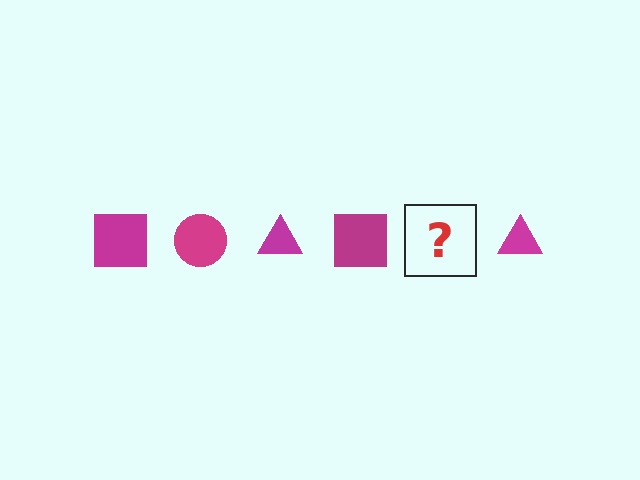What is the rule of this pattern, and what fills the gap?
The rule is that the pattern cycles through square, circle, triangle shapes in magenta. The gap should be filled with a magenta circle.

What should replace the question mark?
The question mark should be replaced with a magenta circle.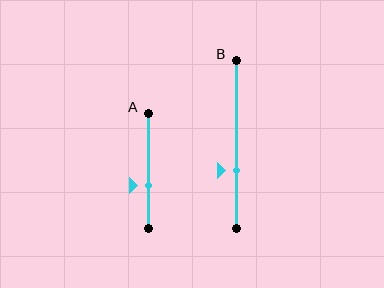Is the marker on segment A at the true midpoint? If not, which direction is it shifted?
No, the marker on segment A is shifted downward by about 13% of the segment length.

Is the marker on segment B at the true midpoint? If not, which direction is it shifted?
No, the marker on segment B is shifted downward by about 16% of the segment length.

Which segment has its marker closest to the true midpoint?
Segment A has its marker closest to the true midpoint.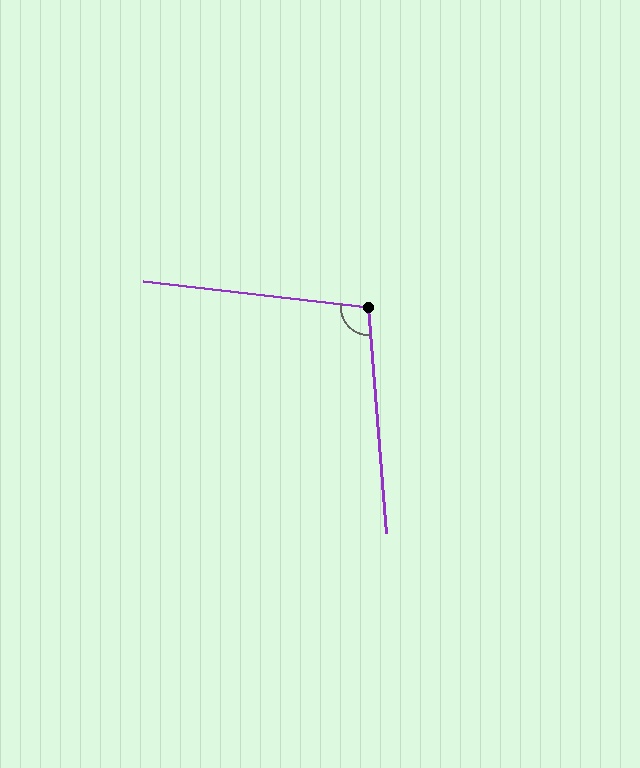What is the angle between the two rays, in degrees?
Approximately 101 degrees.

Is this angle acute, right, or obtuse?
It is obtuse.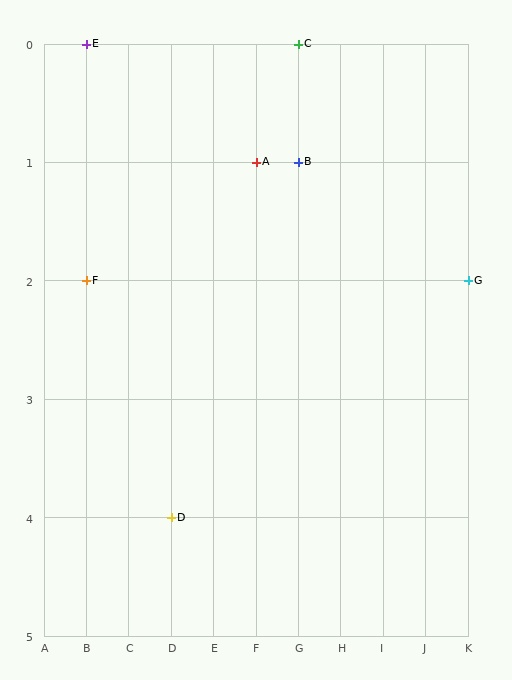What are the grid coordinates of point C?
Point C is at grid coordinates (G, 0).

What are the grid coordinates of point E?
Point E is at grid coordinates (B, 0).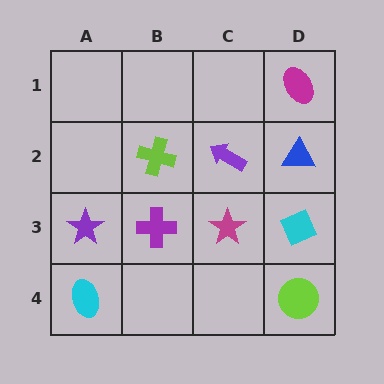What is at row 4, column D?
A lime circle.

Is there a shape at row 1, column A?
No, that cell is empty.